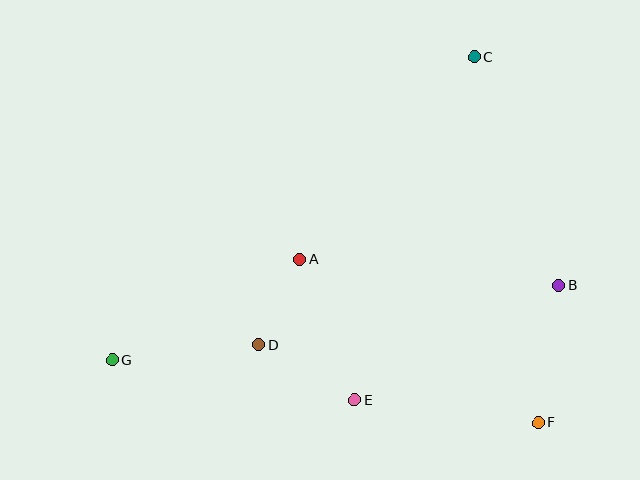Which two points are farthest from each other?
Points C and G are farthest from each other.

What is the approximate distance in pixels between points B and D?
The distance between B and D is approximately 306 pixels.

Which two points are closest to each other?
Points A and D are closest to each other.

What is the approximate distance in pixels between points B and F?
The distance between B and F is approximately 139 pixels.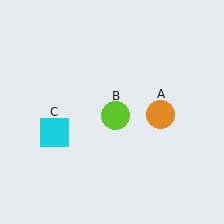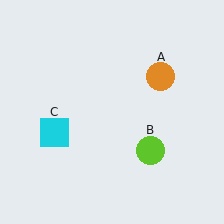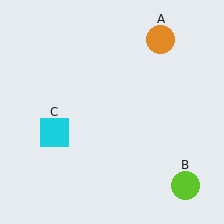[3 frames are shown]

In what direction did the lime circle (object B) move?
The lime circle (object B) moved down and to the right.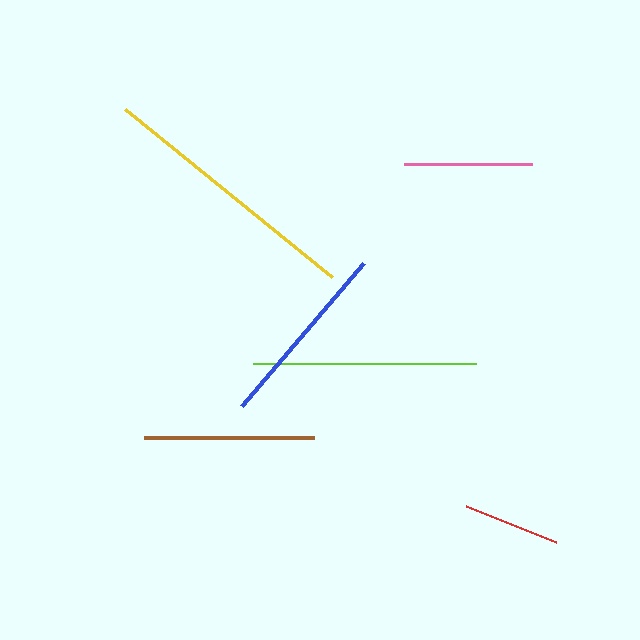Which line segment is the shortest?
The red line is the shortest at approximately 96 pixels.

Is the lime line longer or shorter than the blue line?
The lime line is longer than the blue line.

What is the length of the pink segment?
The pink segment is approximately 128 pixels long.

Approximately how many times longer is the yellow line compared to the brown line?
The yellow line is approximately 1.6 times the length of the brown line.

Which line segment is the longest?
The yellow line is the longest at approximately 266 pixels.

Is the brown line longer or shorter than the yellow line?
The yellow line is longer than the brown line.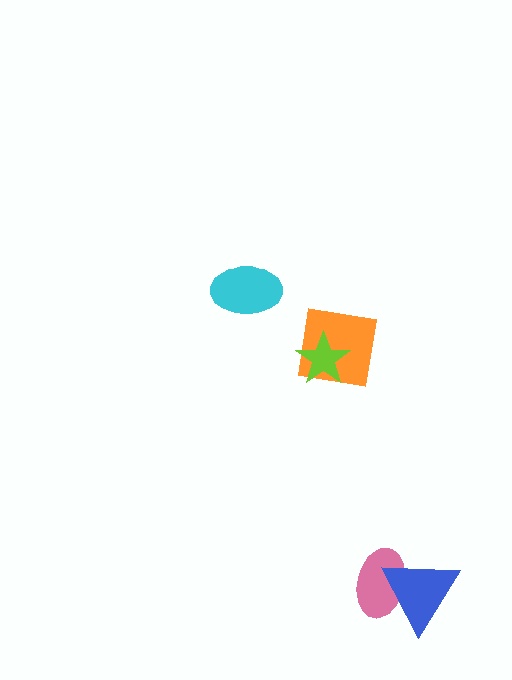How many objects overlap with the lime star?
1 object overlaps with the lime star.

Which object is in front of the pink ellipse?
The blue triangle is in front of the pink ellipse.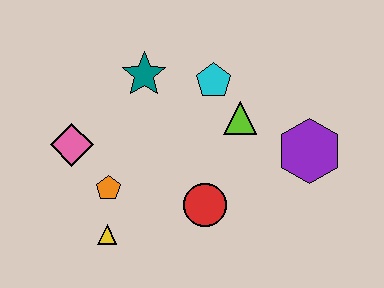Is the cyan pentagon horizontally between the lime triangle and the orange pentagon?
Yes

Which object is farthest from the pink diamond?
The purple hexagon is farthest from the pink diamond.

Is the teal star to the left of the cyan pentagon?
Yes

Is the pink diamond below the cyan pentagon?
Yes